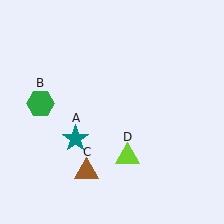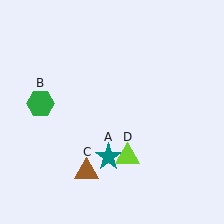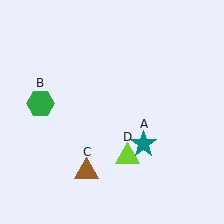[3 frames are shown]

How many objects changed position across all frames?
1 object changed position: teal star (object A).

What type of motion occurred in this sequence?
The teal star (object A) rotated counterclockwise around the center of the scene.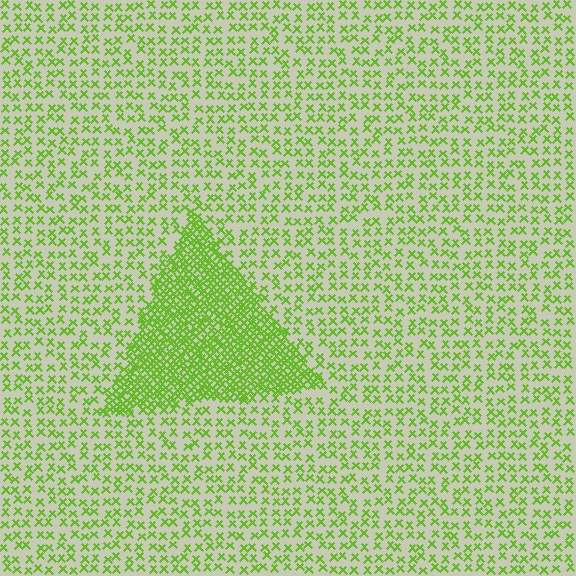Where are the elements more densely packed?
The elements are more densely packed inside the triangle boundary.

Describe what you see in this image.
The image contains small lime elements arranged at two different densities. A triangle-shaped region is visible where the elements are more densely packed than the surrounding area.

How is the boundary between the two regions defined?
The boundary is defined by a change in element density (approximately 2.8x ratio). All elements are the same color, size, and shape.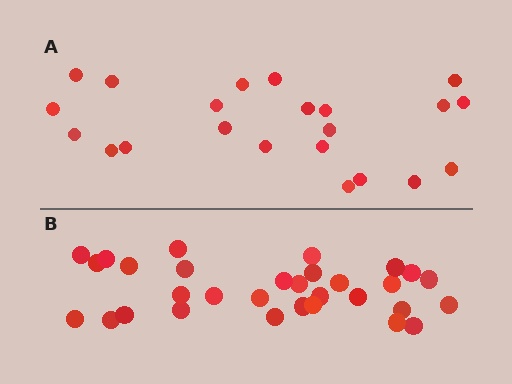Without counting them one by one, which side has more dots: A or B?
Region B (the bottom region) has more dots.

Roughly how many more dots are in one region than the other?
Region B has roughly 8 or so more dots than region A.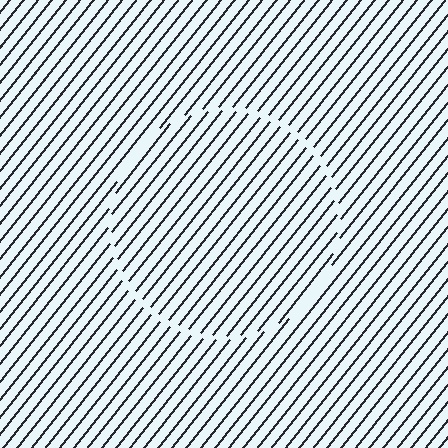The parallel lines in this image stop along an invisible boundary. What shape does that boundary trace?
An illusory circle. The interior of the shape contains the same grating, shifted by half a period — the contour is defined by the phase discontinuity where line-ends from the inner and outer gratings abut.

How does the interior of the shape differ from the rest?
The interior of the shape contains the same grating, shifted by half a period — the contour is defined by the phase discontinuity where line-ends from the inner and outer gratings abut.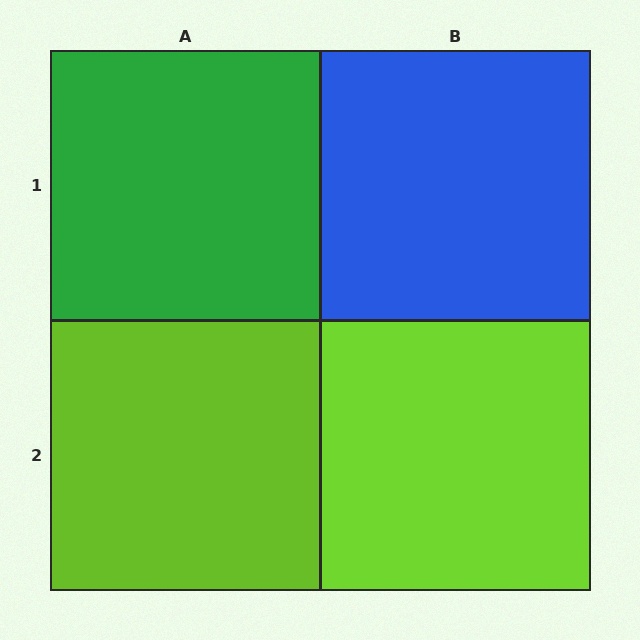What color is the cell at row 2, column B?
Lime.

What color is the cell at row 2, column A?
Lime.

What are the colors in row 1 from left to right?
Green, blue.